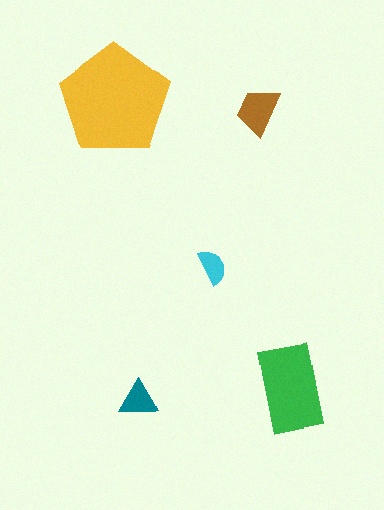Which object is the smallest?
The cyan semicircle.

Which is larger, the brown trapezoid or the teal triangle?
The brown trapezoid.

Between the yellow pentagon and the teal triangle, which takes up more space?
The yellow pentagon.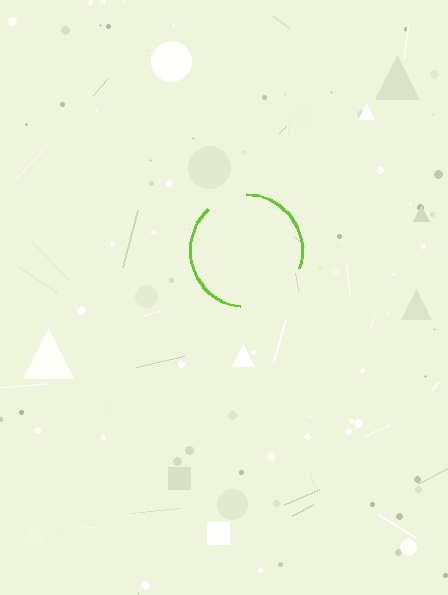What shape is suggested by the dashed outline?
The dashed outline suggests a circle.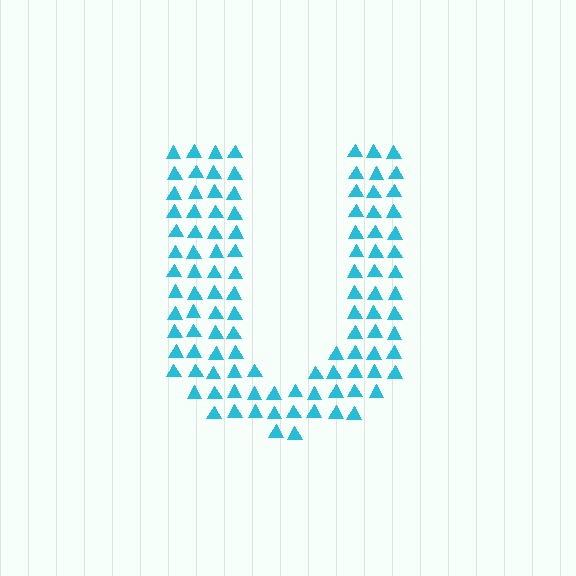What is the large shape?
The large shape is the letter U.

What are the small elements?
The small elements are triangles.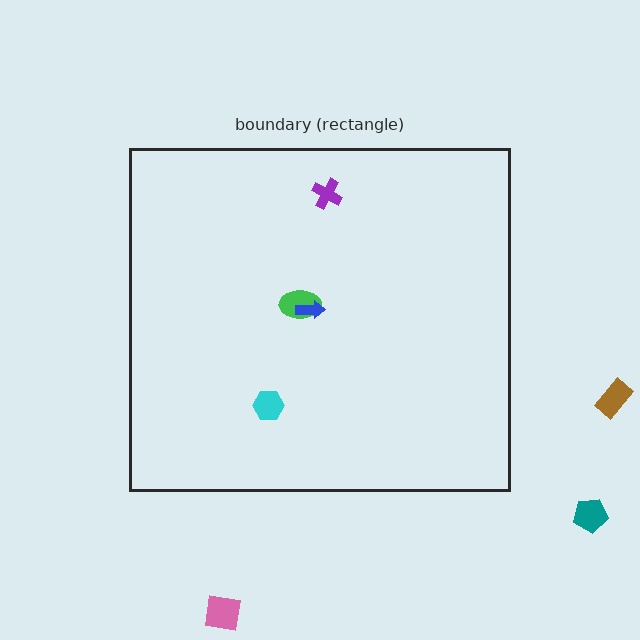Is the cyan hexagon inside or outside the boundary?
Inside.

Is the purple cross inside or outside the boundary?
Inside.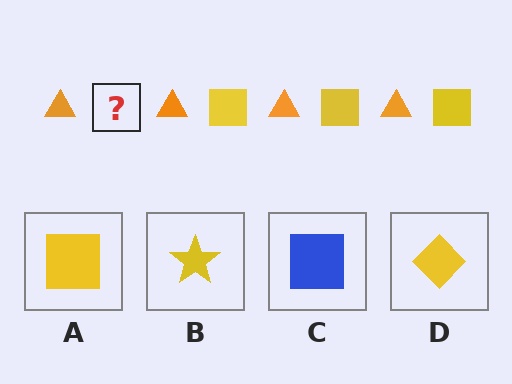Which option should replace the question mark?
Option A.